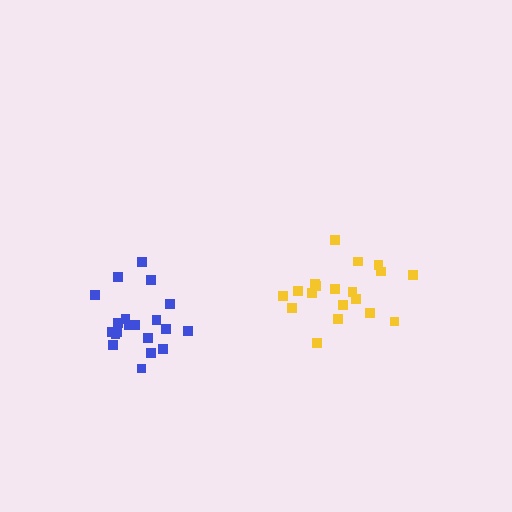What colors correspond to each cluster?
The clusters are colored: blue, yellow.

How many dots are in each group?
Group 1: 20 dots, Group 2: 19 dots (39 total).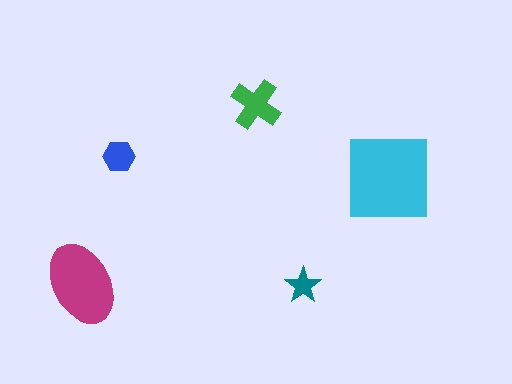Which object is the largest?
The cyan square.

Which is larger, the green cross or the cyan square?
The cyan square.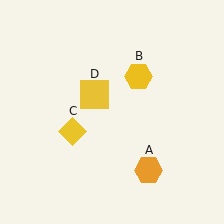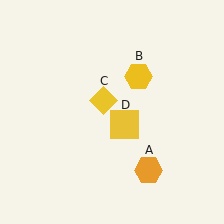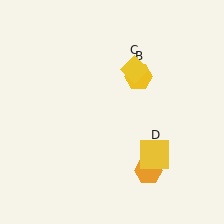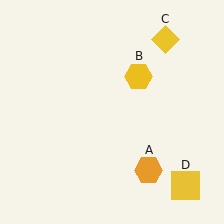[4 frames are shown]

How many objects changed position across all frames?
2 objects changed position: yellow diamond (object C), yellow square (object D).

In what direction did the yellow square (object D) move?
The yellow square (object D) moved down and to the right.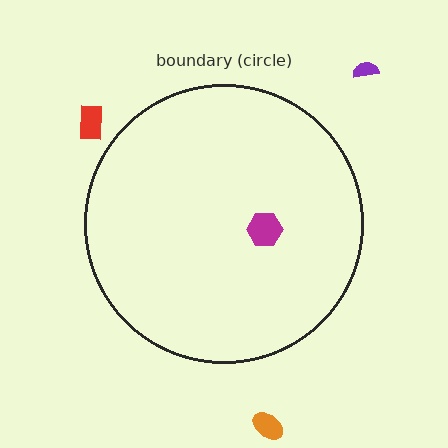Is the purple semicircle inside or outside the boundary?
Outside.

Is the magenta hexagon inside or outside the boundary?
Inside.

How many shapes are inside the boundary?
1 inside, 3 outside.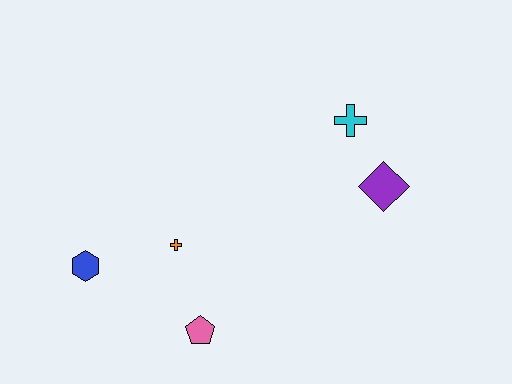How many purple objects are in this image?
There is 1 purple object.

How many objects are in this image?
There are 5 objects.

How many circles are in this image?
There are no circles.